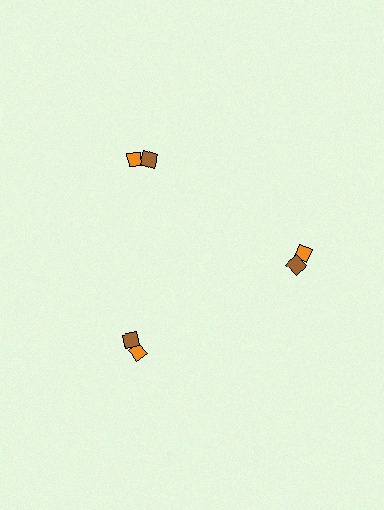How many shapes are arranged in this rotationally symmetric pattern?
There are 6 shapes, arranged in 3 groups of 2.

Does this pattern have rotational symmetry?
Yes, this pattern has 3-fold rotational symmetry. It looks the same after rotating 120 degrees around the center.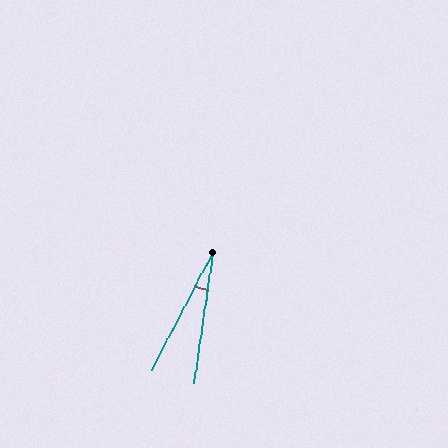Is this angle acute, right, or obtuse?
It is acute.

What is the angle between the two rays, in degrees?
Approximately 19 degrees.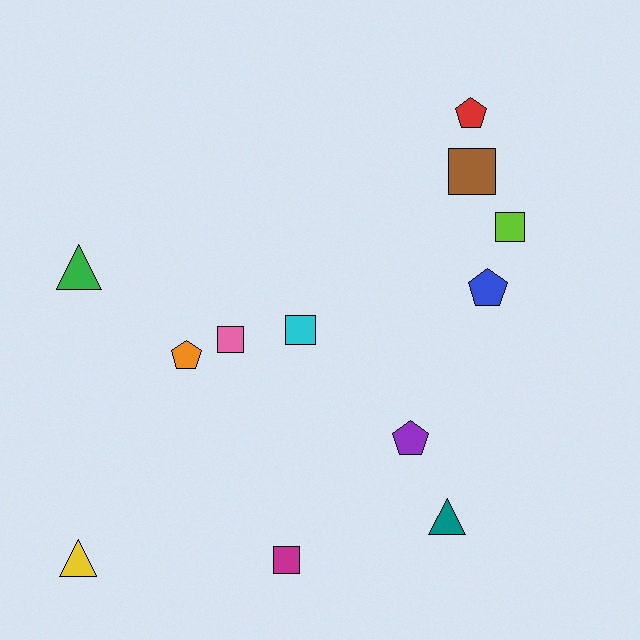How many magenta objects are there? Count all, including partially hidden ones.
There is 1 magenta object.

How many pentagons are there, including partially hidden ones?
There are 4 pentagons.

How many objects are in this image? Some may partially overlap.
There are 12 objects.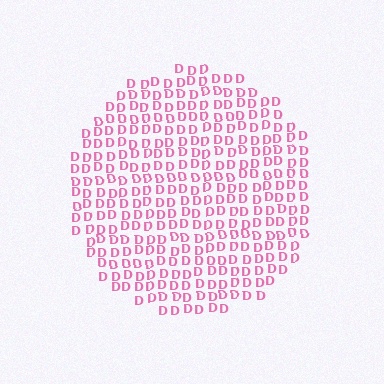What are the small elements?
The small elements are letter D's.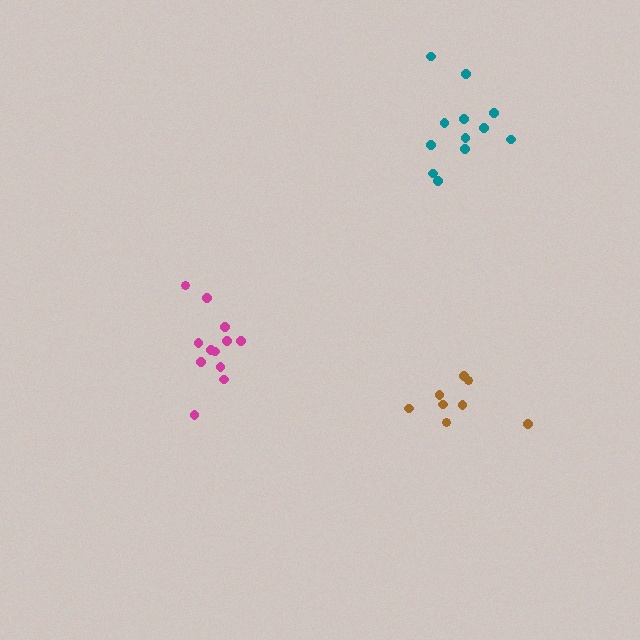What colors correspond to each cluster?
The clusters are colored: brown, magenta, teal.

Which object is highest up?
The teal cluster is topmost.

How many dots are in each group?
Group 1: 8 dots, Group 2: 12 dots, Group 3: 12 dots (32 total).